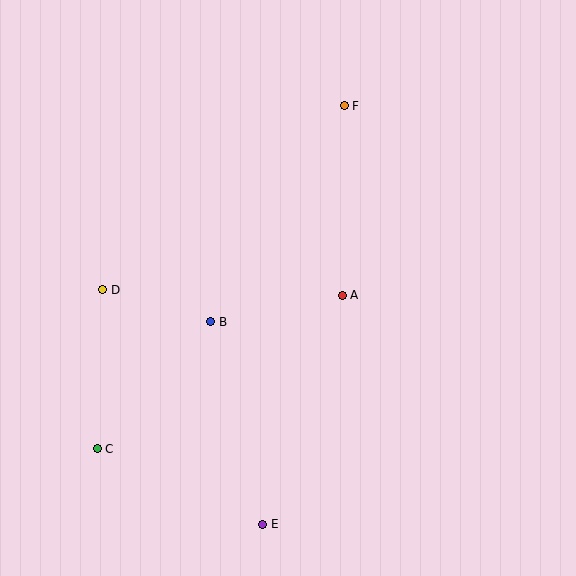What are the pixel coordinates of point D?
Point D is at (102, 290).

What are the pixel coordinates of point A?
Point A is at (342, 295).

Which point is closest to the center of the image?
Point A at (342, 295) is closest to the center.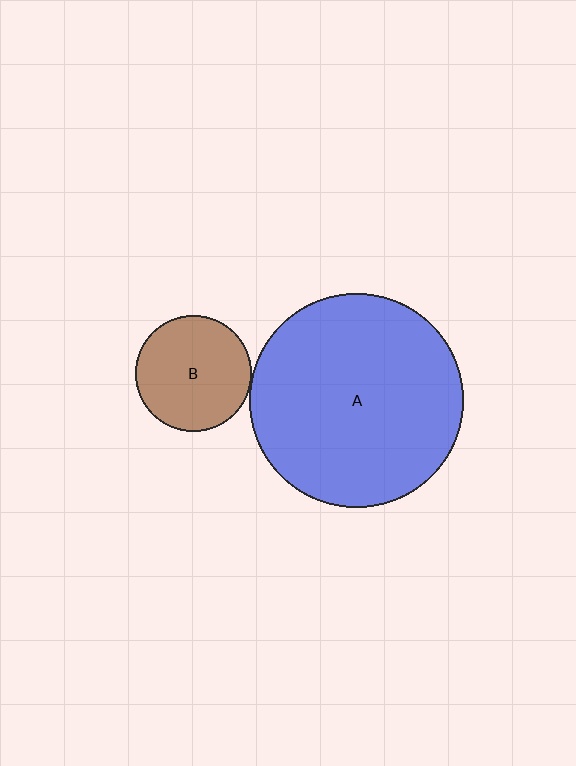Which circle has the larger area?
Circle A (blue).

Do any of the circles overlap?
No, none of the circles overlap.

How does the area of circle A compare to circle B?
Approximately 3.4 times.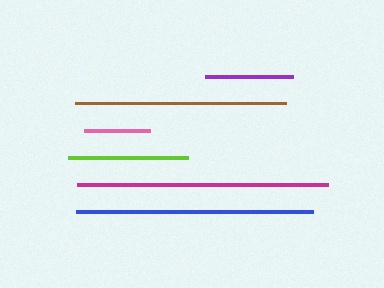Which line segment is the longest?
The magenta line is the longest at approximately 251 pixels.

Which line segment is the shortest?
The pink line is the shortest at approximately 66 pixels.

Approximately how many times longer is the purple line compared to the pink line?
The purple line is approximately 1.3 times the length of the pink line.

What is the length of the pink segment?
The pink segment is approximately 66 pixels long.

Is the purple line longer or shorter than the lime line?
The lime line is longer than the purple line.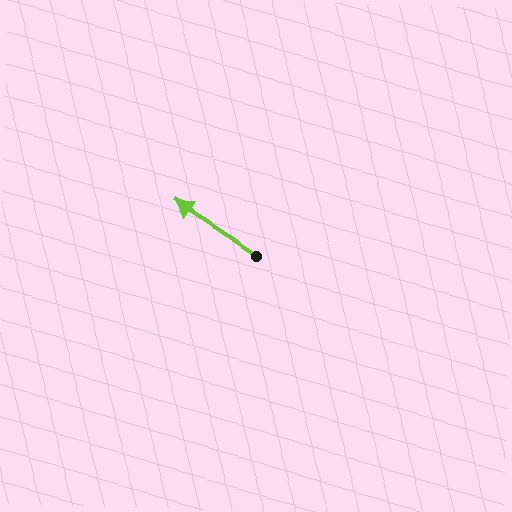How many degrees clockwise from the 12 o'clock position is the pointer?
Approximately 303 degrees.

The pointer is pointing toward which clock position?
Roughly 10 o'clock.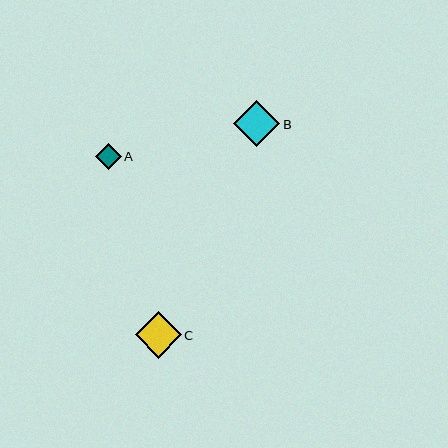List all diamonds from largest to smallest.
From largest to smallest: C, B, A.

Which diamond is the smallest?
Diamond A is the smallest with a size of approximately 26 pixels.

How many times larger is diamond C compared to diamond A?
Diamond C is approximately 1.8 times the size of diamond A.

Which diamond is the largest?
Diamond C is the largest with a size of approximately 46 pixels.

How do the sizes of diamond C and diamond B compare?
Diamond C and diamond B are approximately the same size.